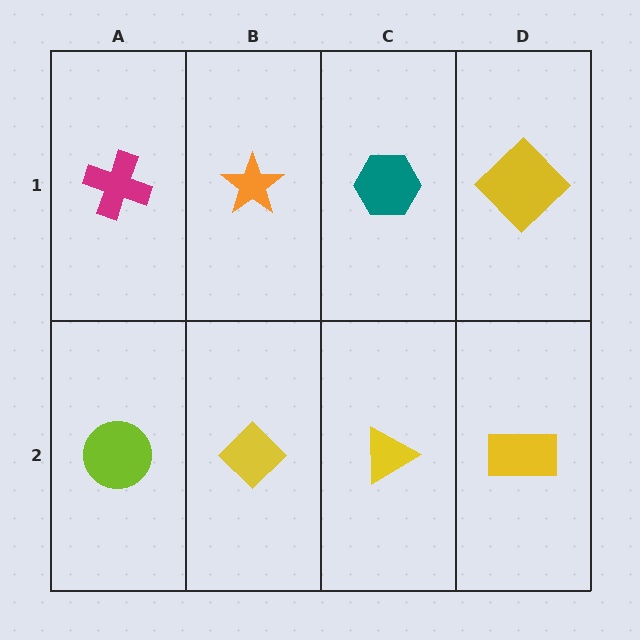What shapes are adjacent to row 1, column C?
A yellow triangle (row 2, column C), an orange star (row 1, column B), a yellow diamond (row 1, column D).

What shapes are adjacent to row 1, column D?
A yellow rectangle (row 2, column D), a teal hexagon (row 1, column C).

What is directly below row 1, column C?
A yellow triangle.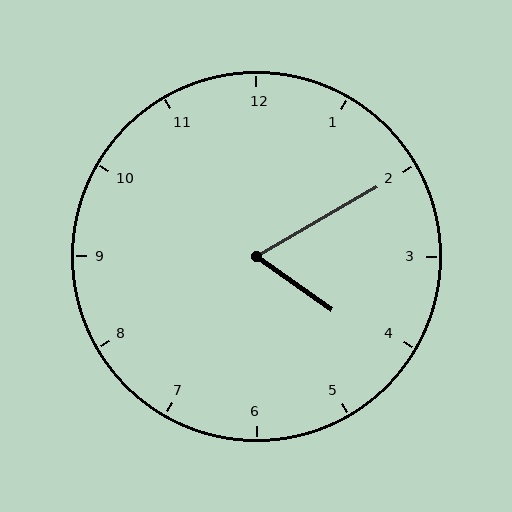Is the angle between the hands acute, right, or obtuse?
It is acute.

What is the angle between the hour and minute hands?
Approximately 65 degrees.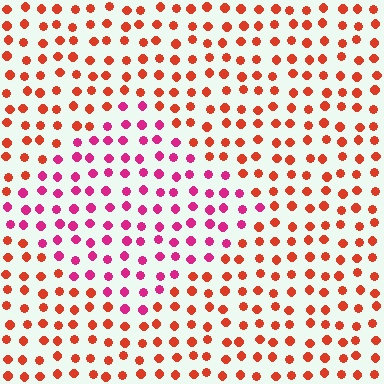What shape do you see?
I see a diamond.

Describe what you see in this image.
The image is filled with small red elements in a uniform arrangement. A diamond-shaped region is visible where the elements are tinted to a slightly different hue, forming a subtle color boundary.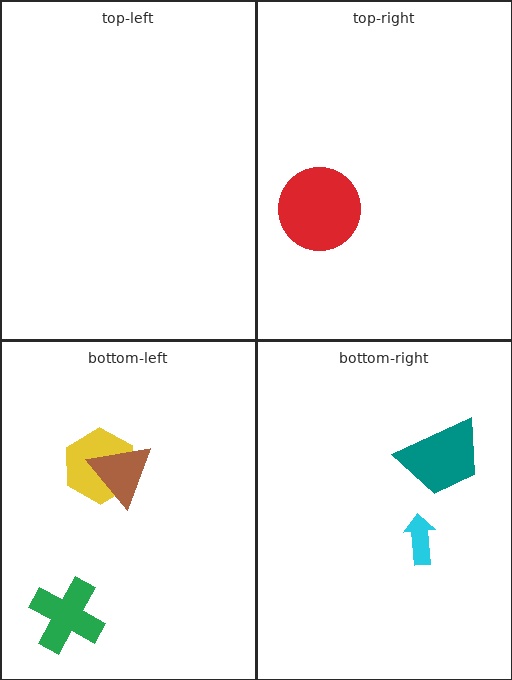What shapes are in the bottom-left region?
The green cross, the yellow hexagon, the brown triangle.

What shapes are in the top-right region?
The red circle.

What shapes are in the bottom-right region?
The teal trapezoid, the cyan arrow.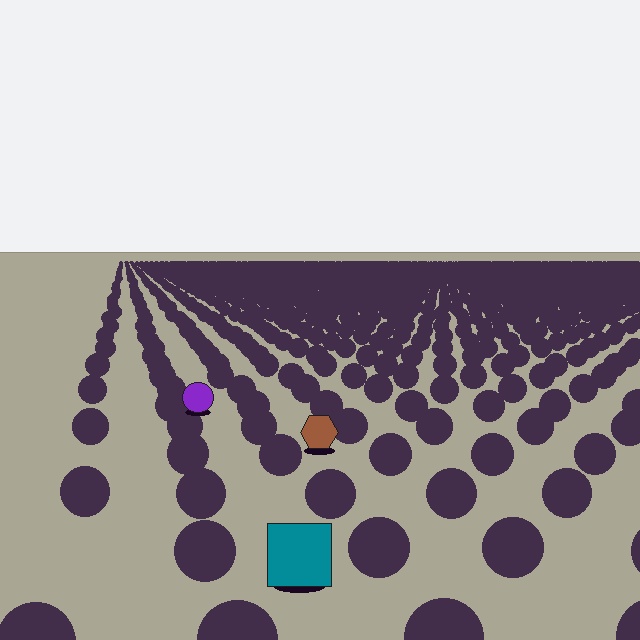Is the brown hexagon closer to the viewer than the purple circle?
Yes. The brown hexagon is closer — you can tell from the texture gradient: the ground texture is coarser near it.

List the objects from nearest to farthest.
From nearest to farthest: the teal square, the brown hexagon, the purple circle.